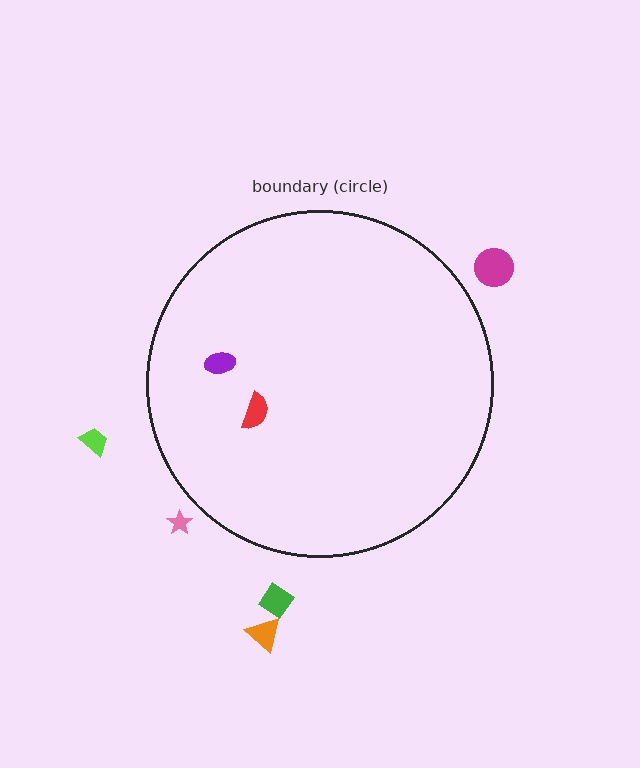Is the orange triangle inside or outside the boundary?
Outside.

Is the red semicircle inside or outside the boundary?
Inside.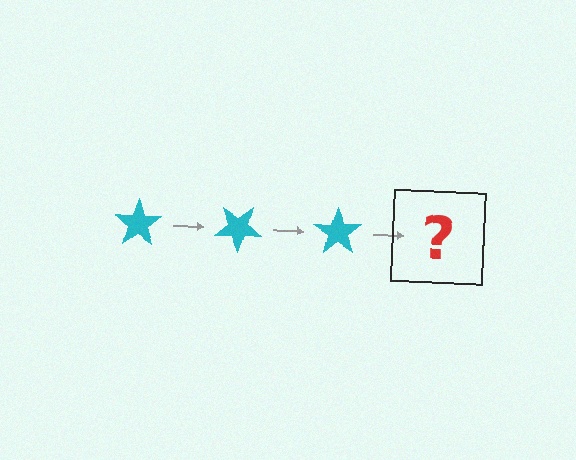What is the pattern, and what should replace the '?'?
The pattern is that the star rotates 35 degrees each step. The '?' should be a cyan star rotated 105 degrees.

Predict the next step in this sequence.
The next step is a cyan star rotated 105 degrees.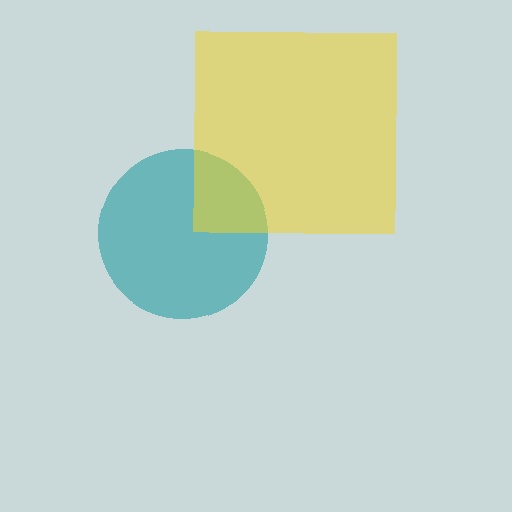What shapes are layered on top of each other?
The layered shapes are: a teal circle, a yellow square.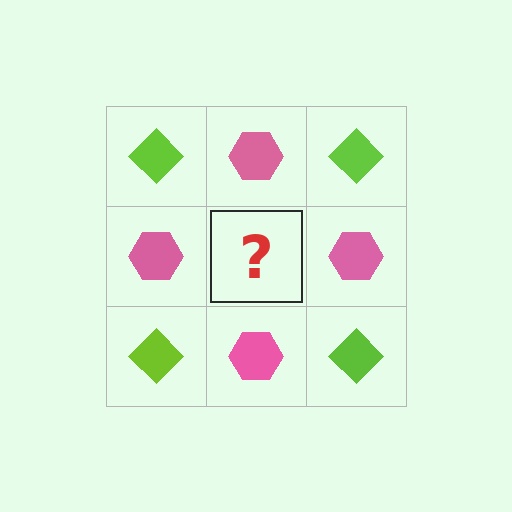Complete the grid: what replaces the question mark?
The question mark should be replaced with a lime diamond.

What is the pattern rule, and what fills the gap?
The rule is that it alternates lime diamond and pink hexagon in a checkerboard pattern. The gap should be filled with a lime diamond.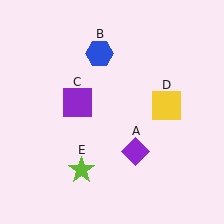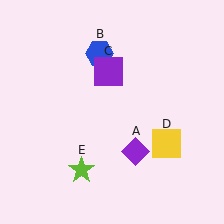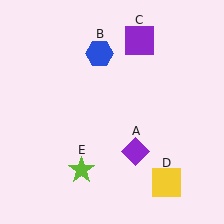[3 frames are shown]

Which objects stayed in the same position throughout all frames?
Purple diamond (object A) and blue hexagon (object B) and lime star (object E) remained stationary.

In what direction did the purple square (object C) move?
The purple square (object C) moved up and to the right.